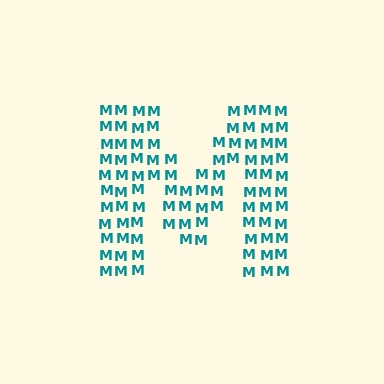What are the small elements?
The small elements are letter M's.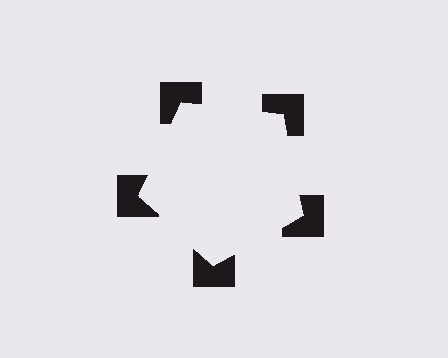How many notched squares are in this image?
There are 5 — one at each vertex of the illusory pentagon.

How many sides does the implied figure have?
5 sides.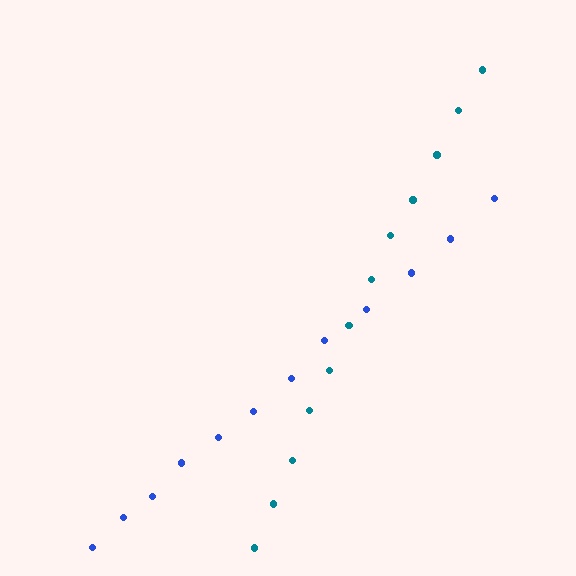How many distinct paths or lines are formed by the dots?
There are 2 distinct paths.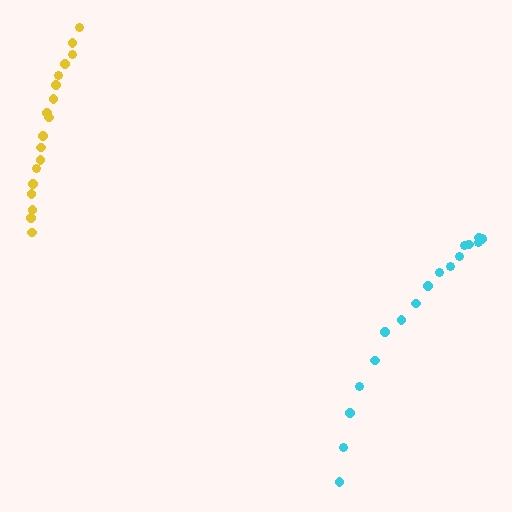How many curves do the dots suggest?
There are 2 distinct paths.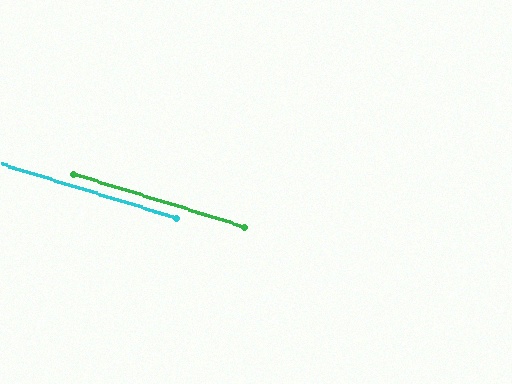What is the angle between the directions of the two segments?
Approximately 0 degrees.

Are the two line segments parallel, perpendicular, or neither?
Parallel — their directions differ by only 0.0°.